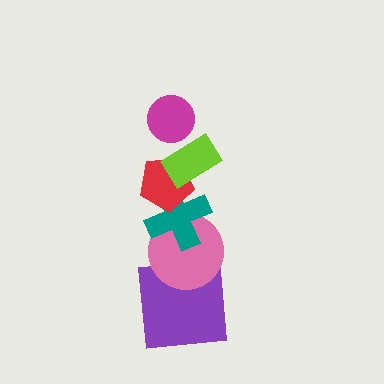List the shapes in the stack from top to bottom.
From top to bottom: the magenta circle, the lime rectangle, the red pentagon, the teal cross, the pink circle, the purple square.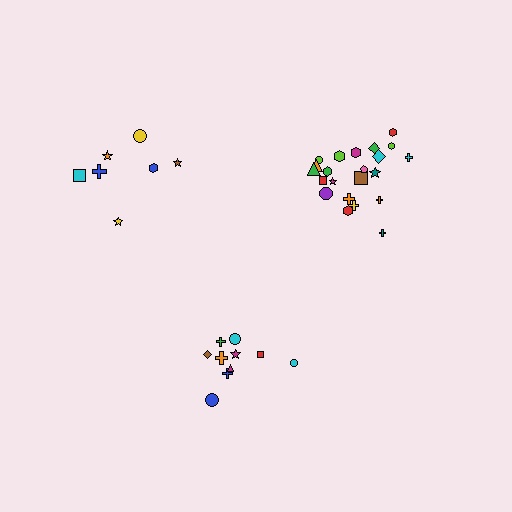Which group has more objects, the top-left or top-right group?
The top-right group.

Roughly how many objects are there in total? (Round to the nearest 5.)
Roughly 40 objects in total.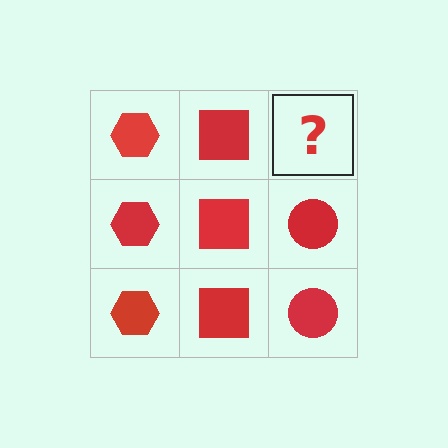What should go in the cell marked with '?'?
The missing cell should contain a red circle.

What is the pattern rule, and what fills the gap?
The rule is that each column has a consistent shape. The gap should be filled with a red circle.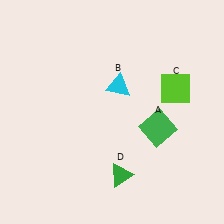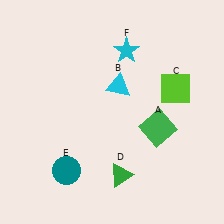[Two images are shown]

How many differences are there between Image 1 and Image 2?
There are 2 differences between the two images.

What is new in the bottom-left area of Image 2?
A teal circle (E) was added in the bottom-left area of Image 2.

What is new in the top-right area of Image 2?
A cyan star (F) was added in the top-right area of Image 2.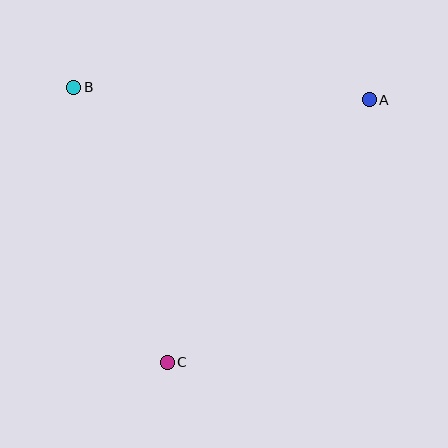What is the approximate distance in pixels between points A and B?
The distance between A and B is approximately 296 pixels.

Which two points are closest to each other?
Points B and C are closest to each other.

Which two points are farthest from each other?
Points A and C are farthest from each other.